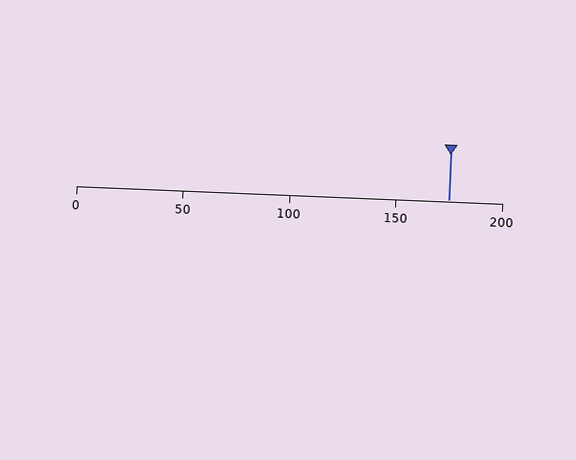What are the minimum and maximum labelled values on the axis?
The axis runs from 0 to 200.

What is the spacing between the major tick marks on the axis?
The major ticks are spaced 50 apart.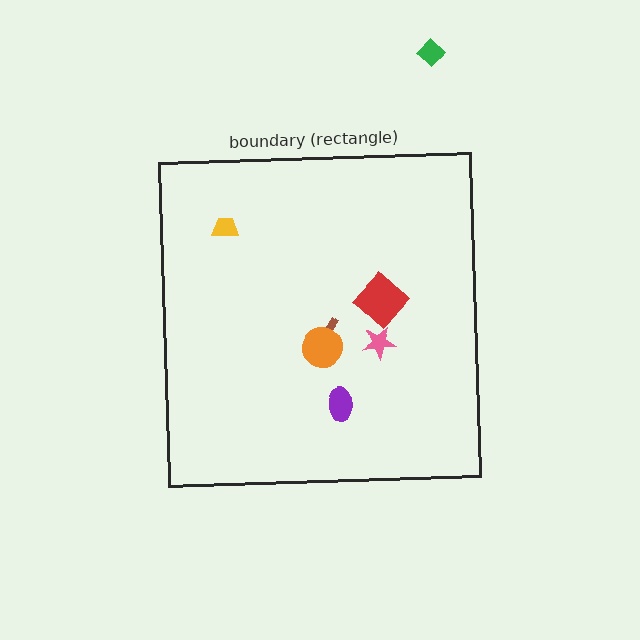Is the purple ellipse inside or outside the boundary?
Inside.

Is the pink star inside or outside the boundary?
Inside.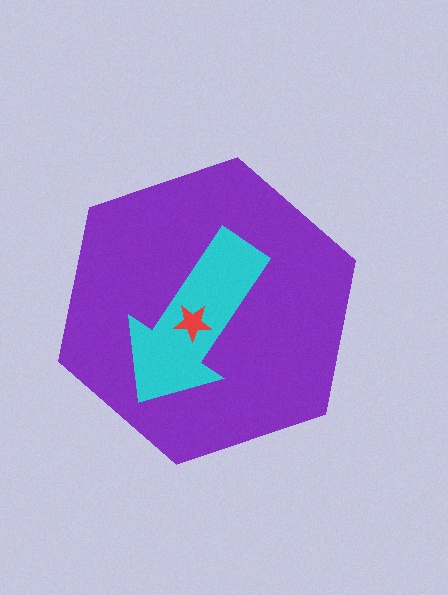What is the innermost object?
The red star.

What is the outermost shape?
The purple hexagon.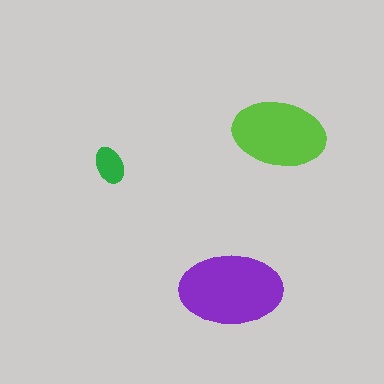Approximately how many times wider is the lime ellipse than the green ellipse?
About 2.5 times wider.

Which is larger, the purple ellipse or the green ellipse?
The purple one.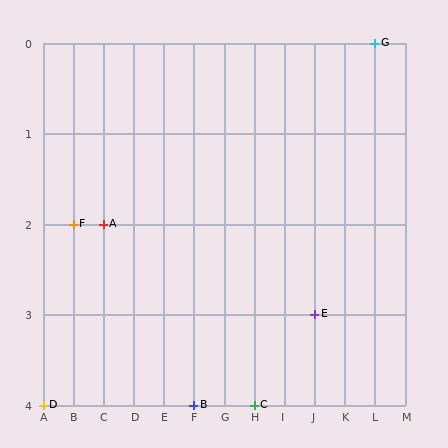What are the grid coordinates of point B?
Point B is at grid coordinates (F, 4).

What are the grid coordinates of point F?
Point F is at grid coordinates (B, 2).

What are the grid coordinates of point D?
Point D is at grid coordinates (A, 4).